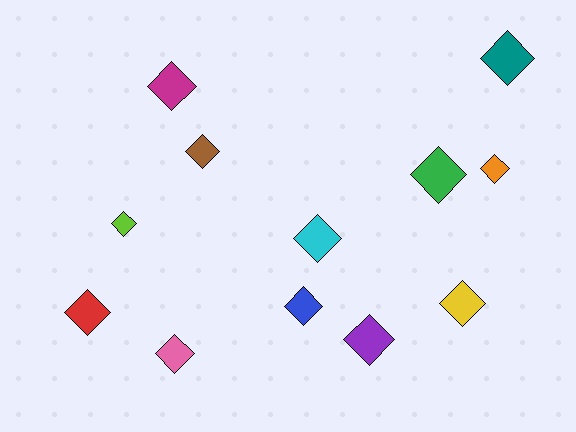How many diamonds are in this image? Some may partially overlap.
There are 12 diamonds.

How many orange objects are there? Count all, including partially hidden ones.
There is 1 orange object.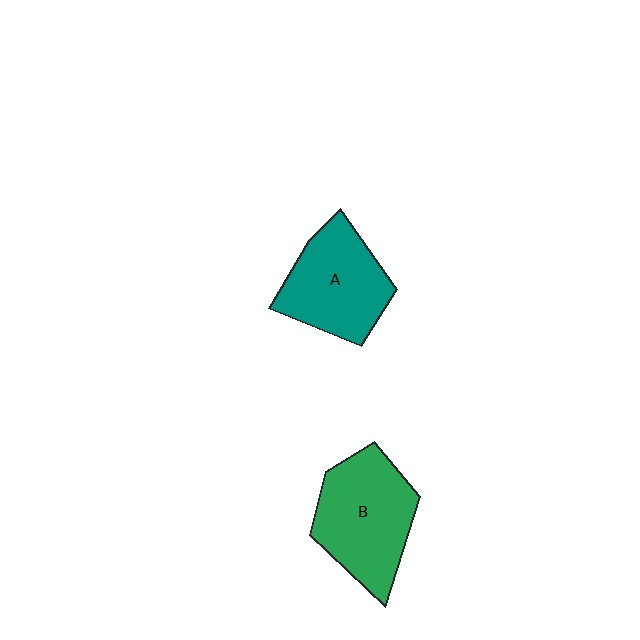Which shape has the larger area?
Shape B (green).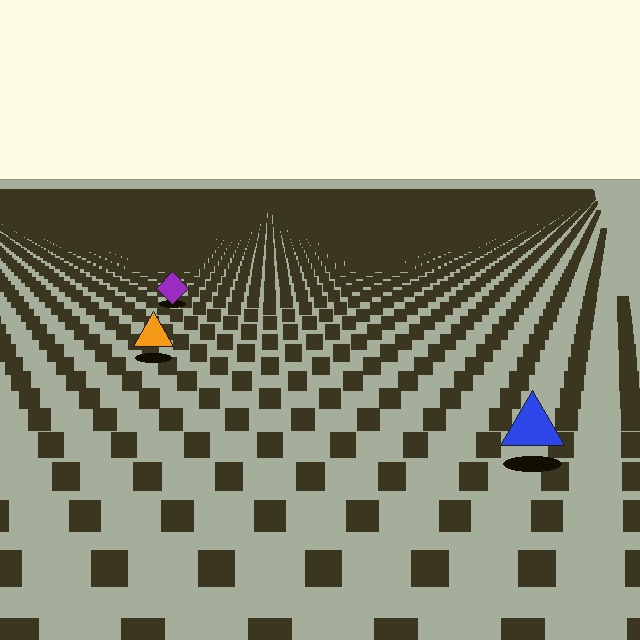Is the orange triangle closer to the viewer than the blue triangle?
No. The blue triangle is closer — you can tell from the texture gradient: the ground texture is coarser near it.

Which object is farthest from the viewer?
The purple diamond is farthest from the viewer. It appears smaller and the ground texture around it is denser.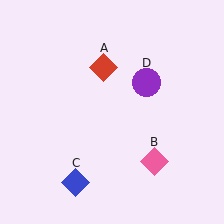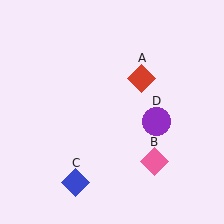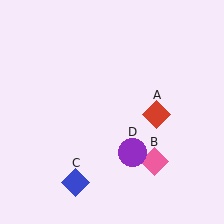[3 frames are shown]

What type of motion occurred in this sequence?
The red diamond (object A), purple circle (object D) rotated clockwise around the center of the scene.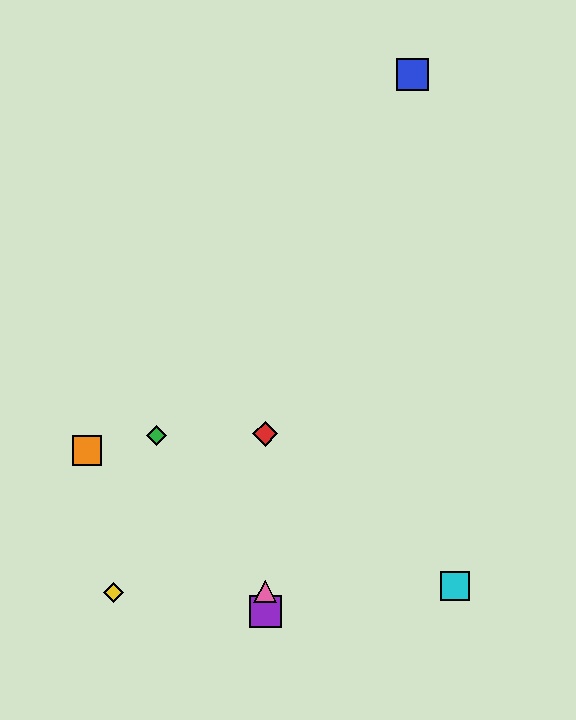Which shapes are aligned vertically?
The red diamond, the purple square, the pink triangle are aligned vertically.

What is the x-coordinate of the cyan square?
The cyan square is at x≈455.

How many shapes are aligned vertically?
3 shapes (the red diamond, the purple square, the pink triangle) are aligned vertically.